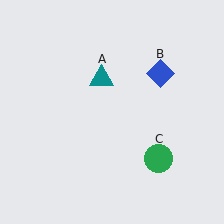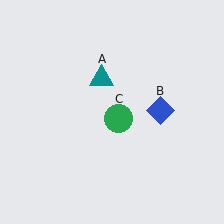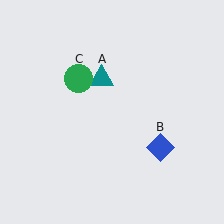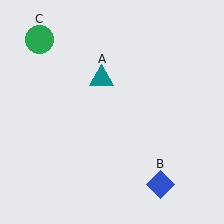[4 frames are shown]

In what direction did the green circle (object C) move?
The green circle (object C) moved up and to the left.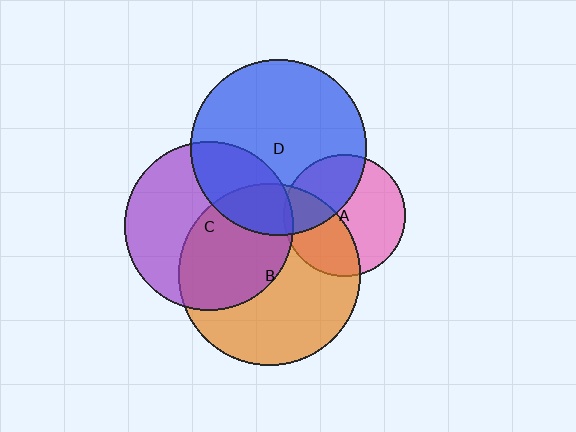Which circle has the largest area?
Circle B (orange).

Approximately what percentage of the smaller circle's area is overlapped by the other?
Approximately 20%.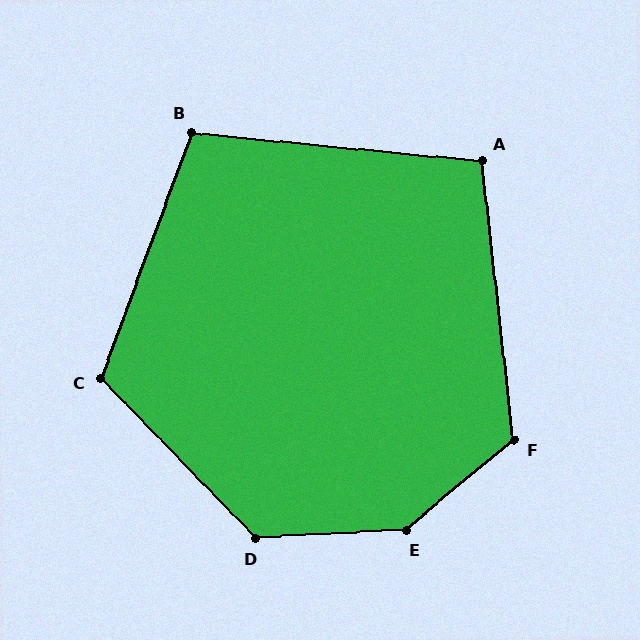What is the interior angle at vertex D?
Approximately 131 degrees (obtuse).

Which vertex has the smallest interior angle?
A, at approximately 102 degrees.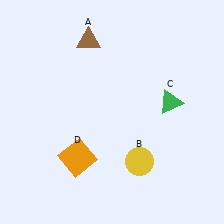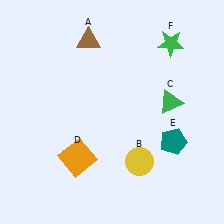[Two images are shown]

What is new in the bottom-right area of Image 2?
A teal pentagon (E) was added in the bottom-right area of Image 2.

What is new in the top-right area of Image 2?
A green star (F) was added in the top-right area of Image 2.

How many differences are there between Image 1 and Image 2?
There are 2 differences between the two images.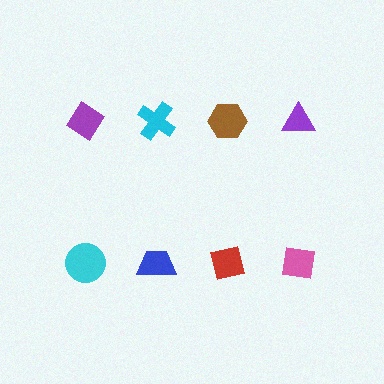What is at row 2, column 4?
A pink square.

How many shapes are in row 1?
4 shapes.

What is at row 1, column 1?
A purple diamond.